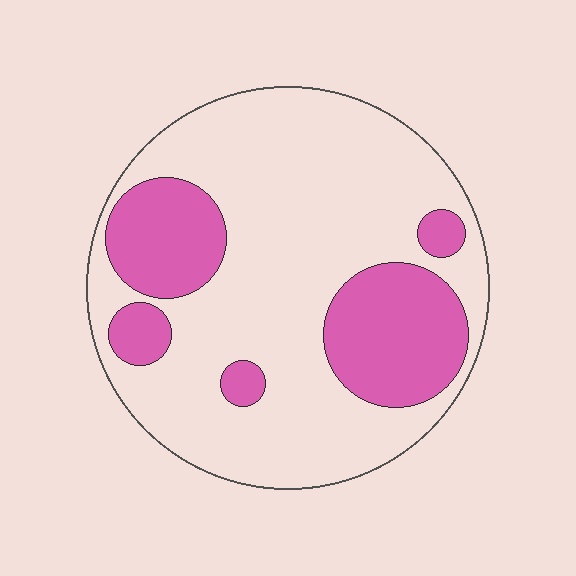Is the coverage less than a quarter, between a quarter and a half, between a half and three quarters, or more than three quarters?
Between a quarter and a half.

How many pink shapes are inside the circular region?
5.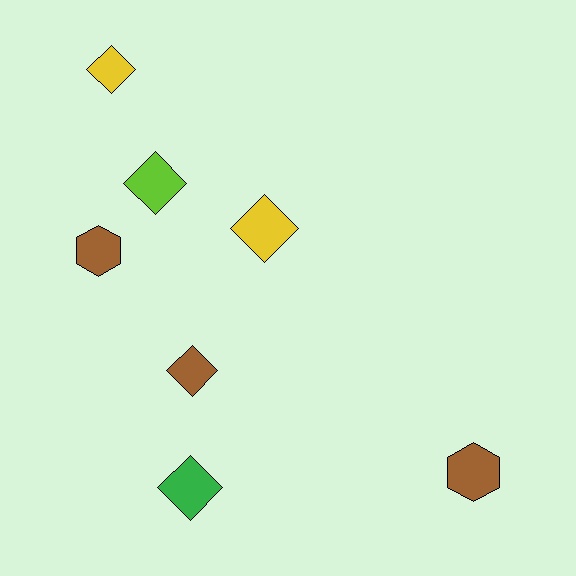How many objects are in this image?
There are 7 objects.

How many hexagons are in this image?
There are 2 hexagons.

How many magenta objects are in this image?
There are no magenta objects.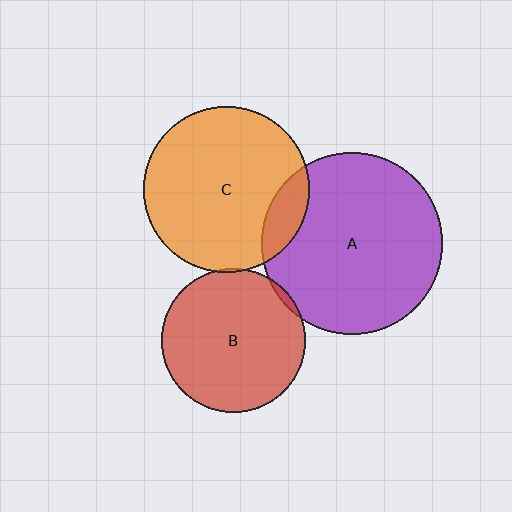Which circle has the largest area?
Circle A (purple).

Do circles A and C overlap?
Yes.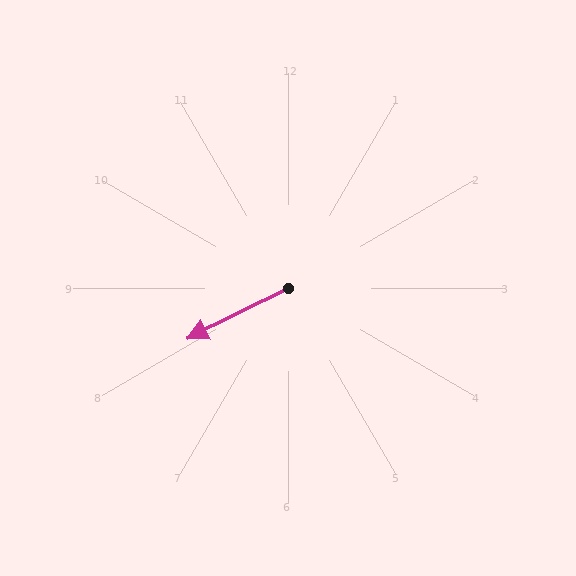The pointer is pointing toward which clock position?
Roughly 8 o'clock.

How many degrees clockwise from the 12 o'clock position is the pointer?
Approximately 244 degrees.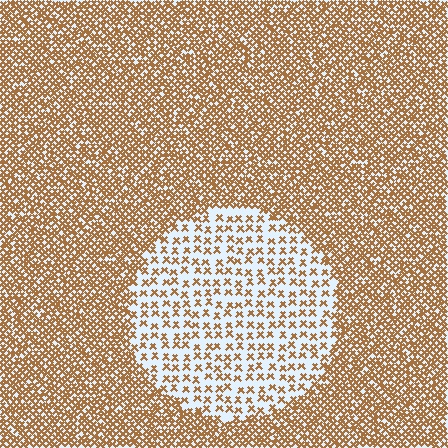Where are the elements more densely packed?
The elements are more densely packed outside the circle boundary.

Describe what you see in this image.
The image contains small brown elements arranged at two different densities. A circle-shaped region is visible where the elements are less densely packed than the surrounding area.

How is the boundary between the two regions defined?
The boundary is defined by a change in element density (approximately 2.7x ratio). All elements are the same color, size, and shape.